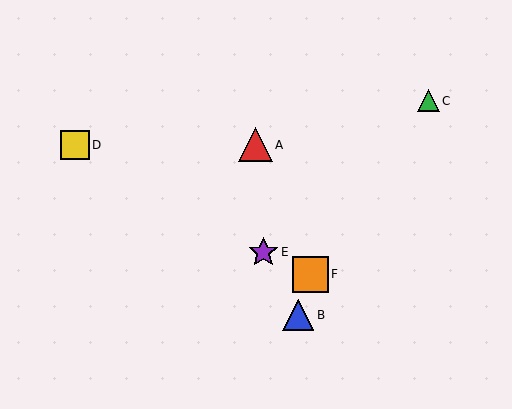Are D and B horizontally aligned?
No, D is at y≈145 and B is at y≈315.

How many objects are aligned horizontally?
2 objects (A, D) are aligned horizontally.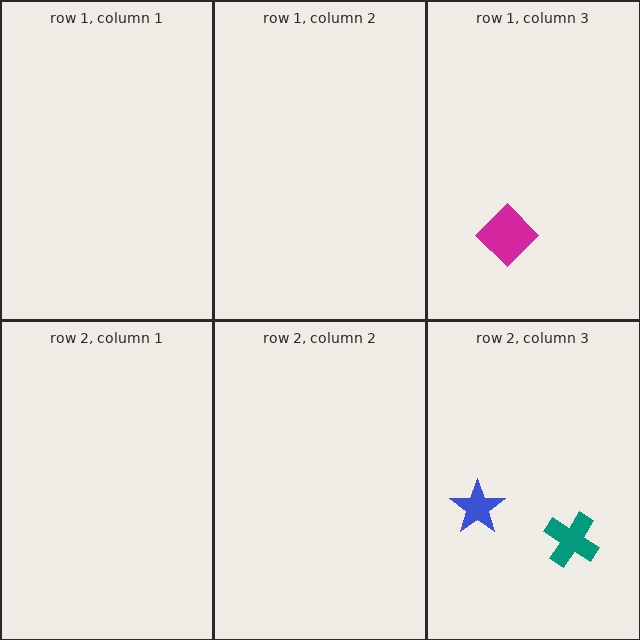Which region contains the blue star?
The row 2, column 3 region.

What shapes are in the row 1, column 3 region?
The magenta diamond.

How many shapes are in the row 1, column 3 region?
1.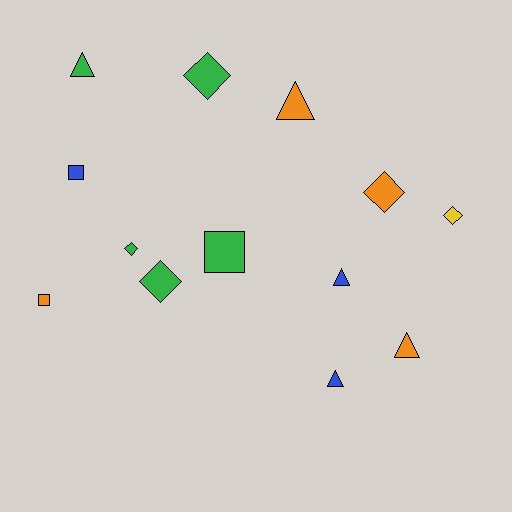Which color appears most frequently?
Green, with 5 objects.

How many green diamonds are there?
There are 3 green diamonds.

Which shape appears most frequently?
Diamond, with 5 objects.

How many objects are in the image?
There are 13 objects.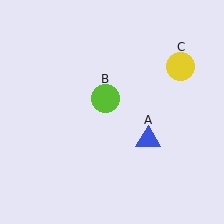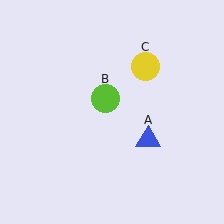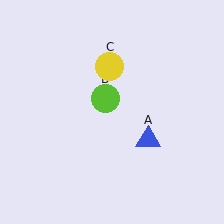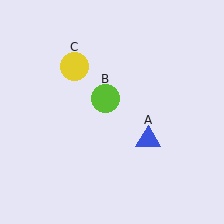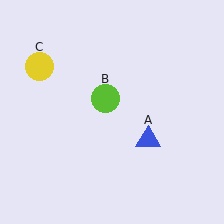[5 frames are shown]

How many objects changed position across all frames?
1 object changed position: yellow circle (object C).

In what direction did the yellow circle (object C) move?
The yellow circle (object C) moved left.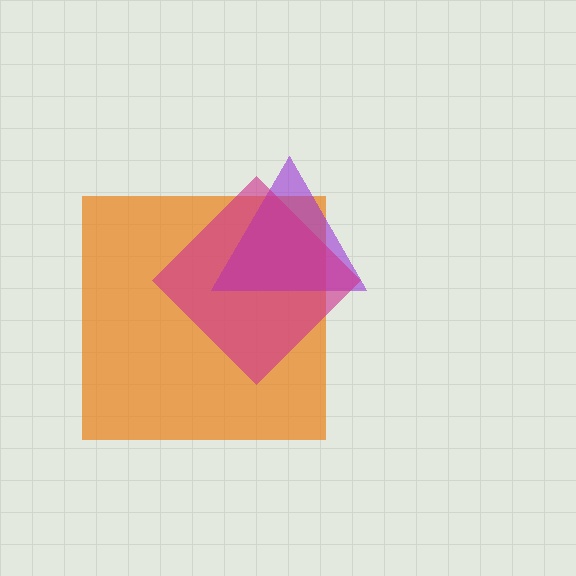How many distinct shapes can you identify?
There are 3 distinct shapes: an orange square, a purple triangle, a magenta diamond.